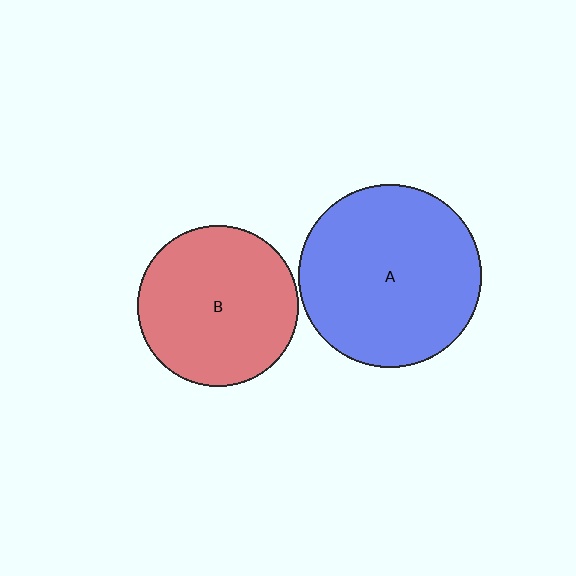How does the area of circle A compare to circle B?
Approximately 1.3 times.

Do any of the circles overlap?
No, none of the circles overlap.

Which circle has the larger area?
Circle A (blue).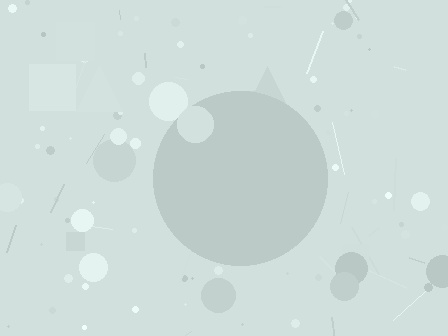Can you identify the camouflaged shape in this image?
The camouflaged shape is a circle.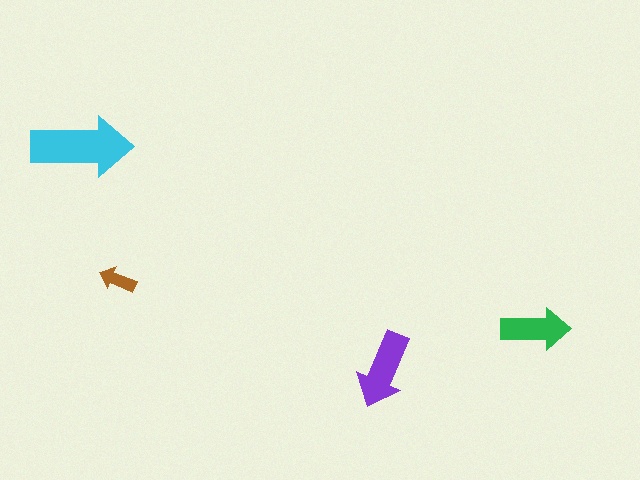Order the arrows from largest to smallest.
the cyan one, the purple one, the green one, the brown one.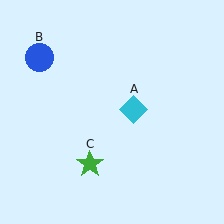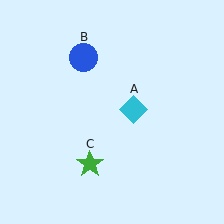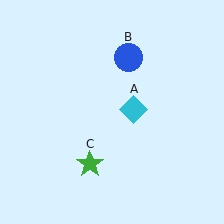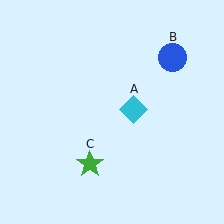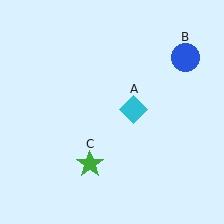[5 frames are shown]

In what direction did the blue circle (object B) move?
The blue circle (object B) moved right.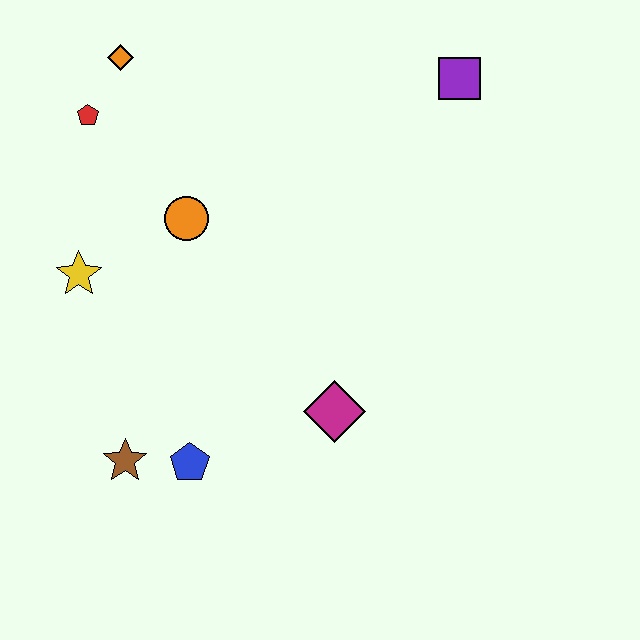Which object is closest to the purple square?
The orange circle is closest to the purple square.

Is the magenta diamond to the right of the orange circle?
Yes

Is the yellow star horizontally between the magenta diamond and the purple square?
No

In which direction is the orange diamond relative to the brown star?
The orange diamond is above the brown star.